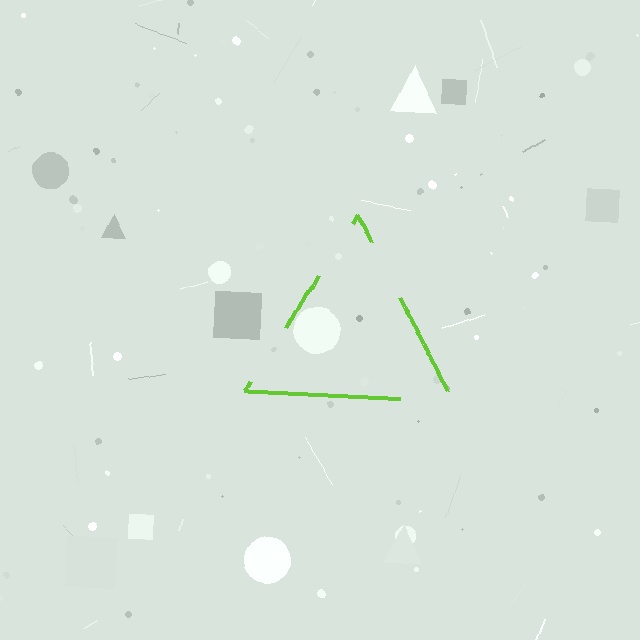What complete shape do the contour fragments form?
The contour fragments form a triangle.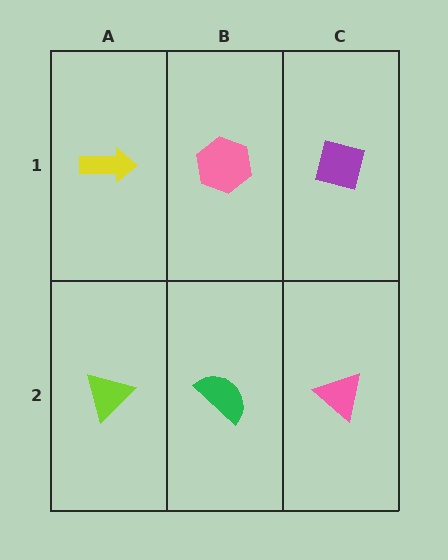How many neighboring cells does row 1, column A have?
2.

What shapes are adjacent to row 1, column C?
A pink triangle (row 2, column C), a pink hexagon (row 1, column B).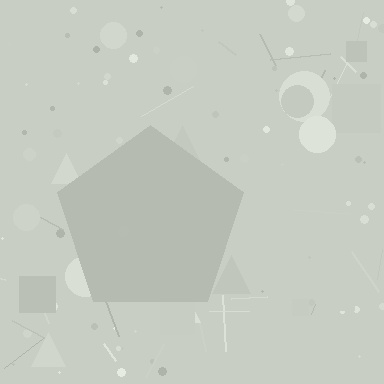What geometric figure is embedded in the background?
A pentagon is embedded in the background.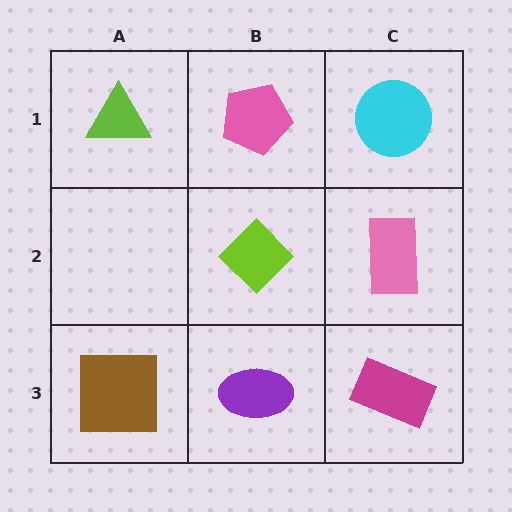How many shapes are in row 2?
2 shapes.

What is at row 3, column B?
A purple ellipse.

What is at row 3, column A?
A brown square.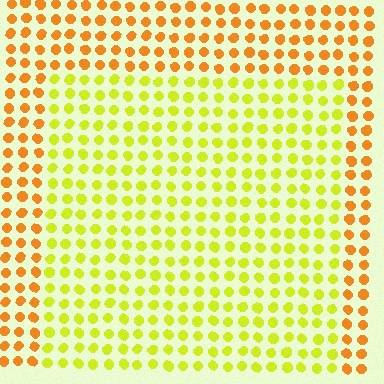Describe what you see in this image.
The image is filled with small orange elements in a uniform arrangement. A rectangle-shaped region is visible where the elements are tinted to a slightly different hue, forming a subtle color boundary.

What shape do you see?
I see a rectangle.